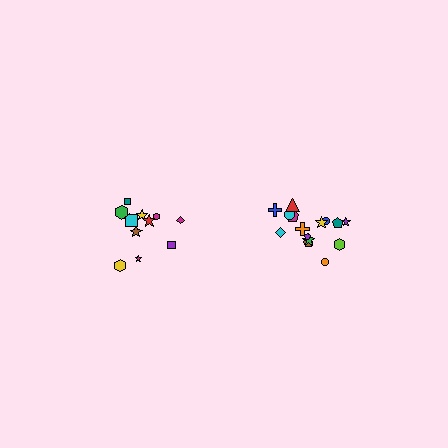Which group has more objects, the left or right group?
The right group.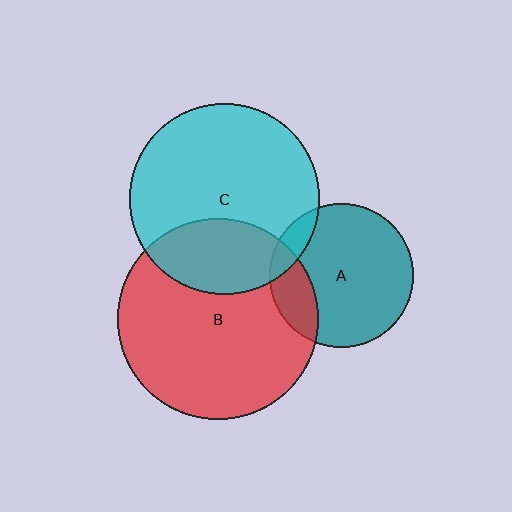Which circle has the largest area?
Circle B (red).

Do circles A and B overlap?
Yes.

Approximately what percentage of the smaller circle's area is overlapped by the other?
Approximately 20%.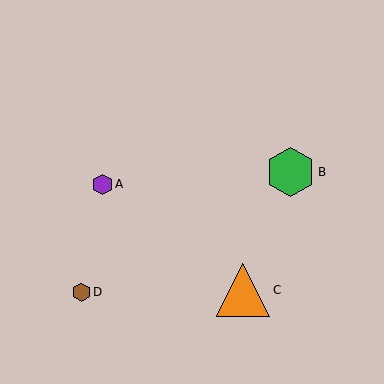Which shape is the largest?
The orange triangle (labeled C) is the largest.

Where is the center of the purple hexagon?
The center of the purple hexagon is at (102, 184).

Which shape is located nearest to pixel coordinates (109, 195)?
The purple hexagon (labeled A) at (102, 184) is nearest to that location.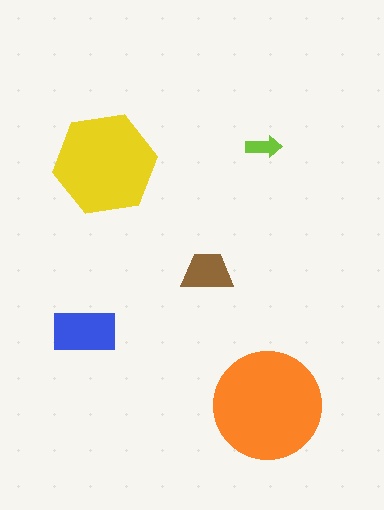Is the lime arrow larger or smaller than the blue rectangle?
Smaller.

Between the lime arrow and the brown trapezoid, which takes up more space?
The brown trapezoid.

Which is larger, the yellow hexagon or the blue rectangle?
The yellow hexagon.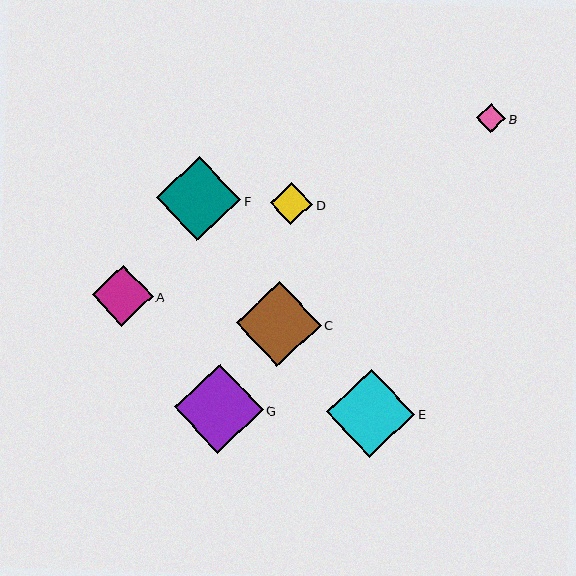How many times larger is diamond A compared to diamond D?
Diamond A is approximately 1.5 times the size of diamond D.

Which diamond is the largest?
Diamond G is the largest with a size of approximately 89 pixels.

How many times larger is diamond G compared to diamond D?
Diamond G is approximately 2.1 times the size of diamond D.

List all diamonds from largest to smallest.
From largest to smallest: G, E, C, F, A, D, B.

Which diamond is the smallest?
Diamond B is the smallest with a size of approximately 29 pixels.